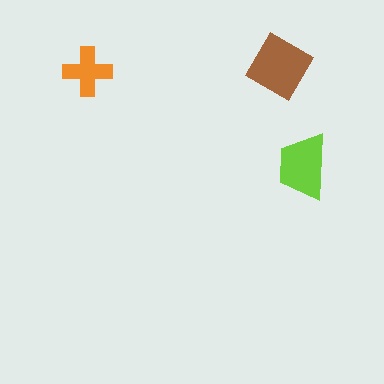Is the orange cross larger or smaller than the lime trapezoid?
Smaller.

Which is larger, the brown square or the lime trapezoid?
The brown square.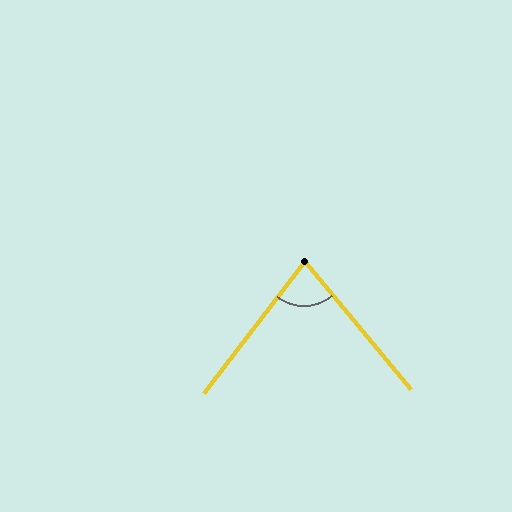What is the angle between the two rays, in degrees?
Approximately 77 degrees.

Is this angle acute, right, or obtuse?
It is acute.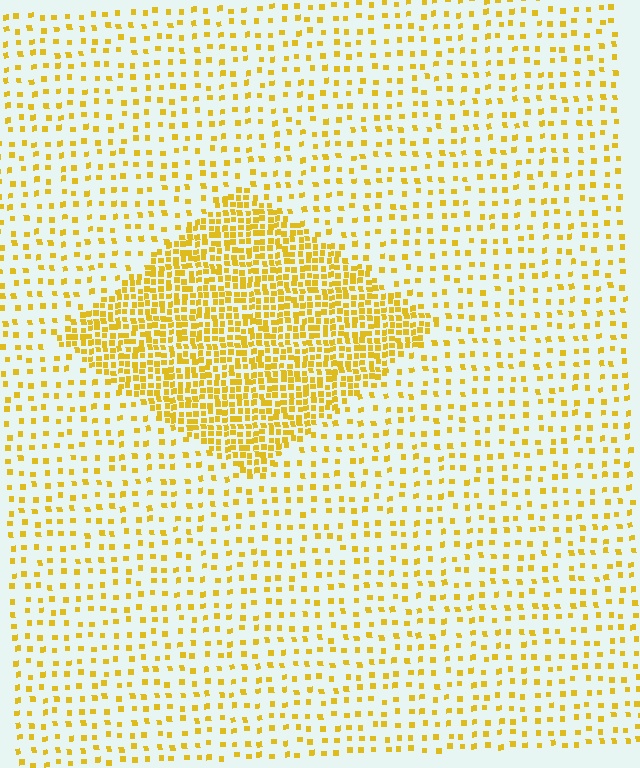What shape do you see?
I see a diamond.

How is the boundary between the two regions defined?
The boundary is defined by a change in element density (approximately 3.0x ratio). All elements are the same color, size, and shape.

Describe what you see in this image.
The image contains small yellow elements arranged at two different densities. A diamond-shaped region is visible where the elements are more densely packed than the surrounding area.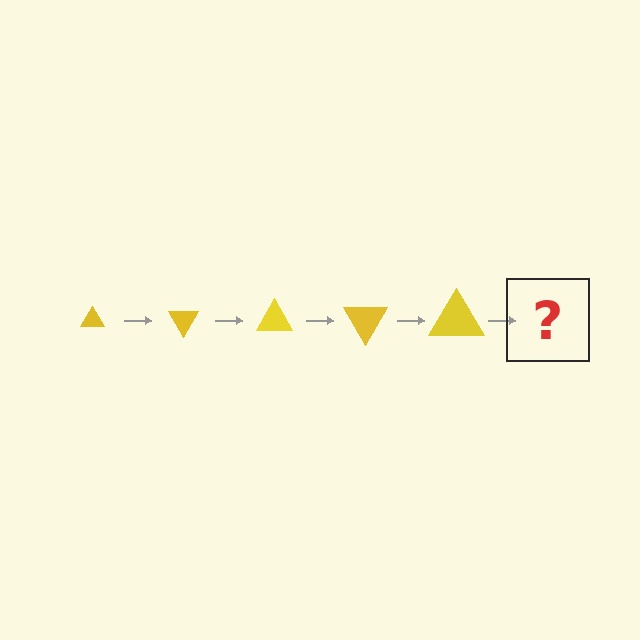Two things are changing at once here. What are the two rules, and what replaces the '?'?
The two rules are that the triangle grows larger each step and it rotates 60 degrees each step. The '?' should be a triangle, larger than the previous one and rotated 300 degrees from the start.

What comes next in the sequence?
The next element should be a triangle, larger than the previous one and rotated 300 degrees from the start.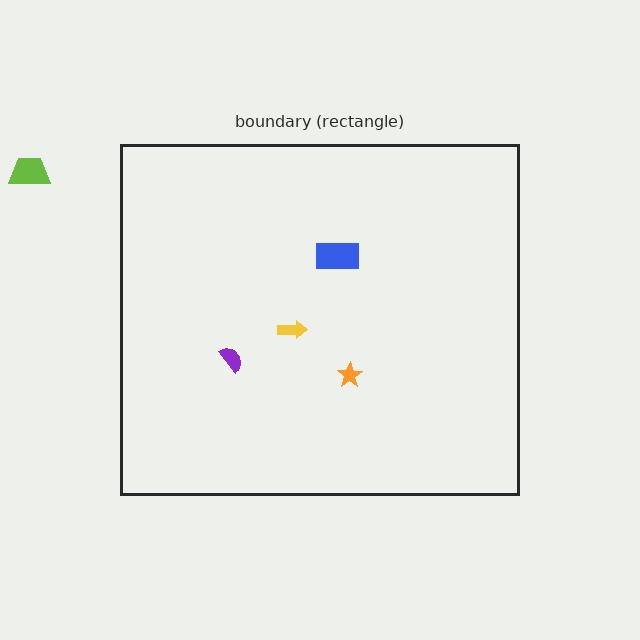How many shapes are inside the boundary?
4 inside, 1 outside.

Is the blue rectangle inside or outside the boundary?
Inside.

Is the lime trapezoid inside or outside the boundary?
Outside.